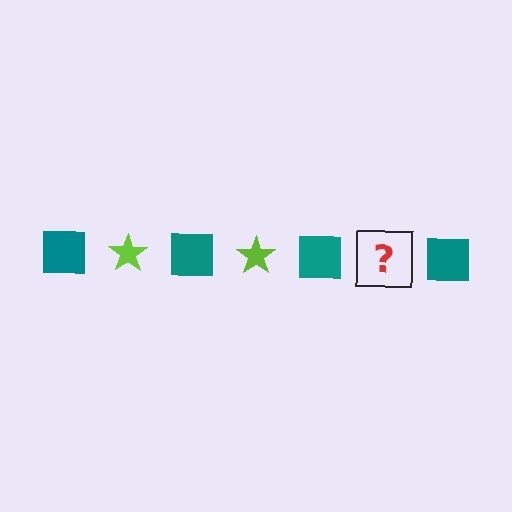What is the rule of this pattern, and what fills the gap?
The rule is that the pattern alternates between teal square and lime star. The gap should be filled with a lime star.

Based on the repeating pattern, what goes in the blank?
The blank should be a lime star.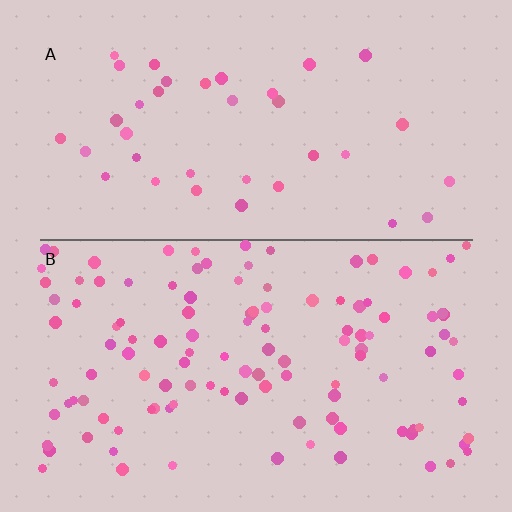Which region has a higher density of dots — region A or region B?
B (the bottom).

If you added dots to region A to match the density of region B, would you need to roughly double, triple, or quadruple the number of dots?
Approximately triple.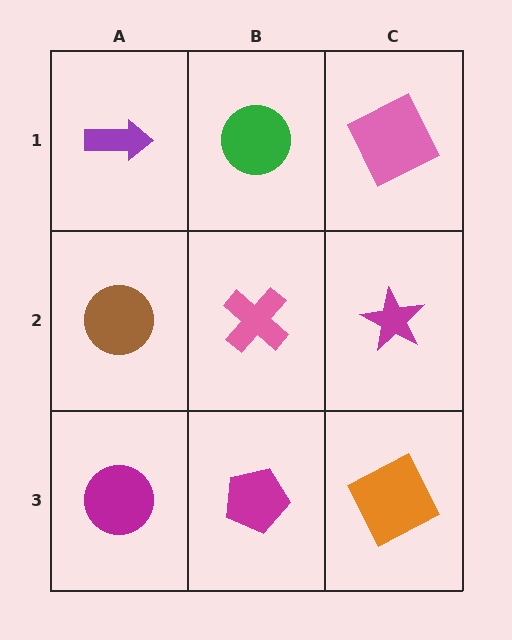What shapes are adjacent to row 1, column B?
A pink cross (row 2, column B), a purple arrow (row 1, column A), a pink square (row 1, column C).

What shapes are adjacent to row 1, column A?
A brown circle (row 2, column A), a green circle (row 1, column B).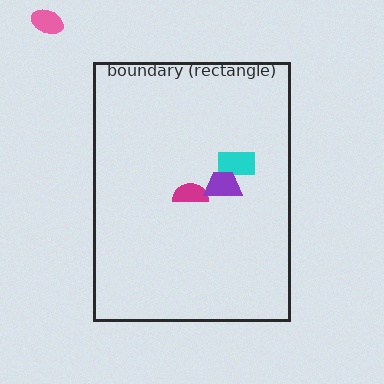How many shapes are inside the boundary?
3 inside, 1 outside.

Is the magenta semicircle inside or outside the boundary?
Inside.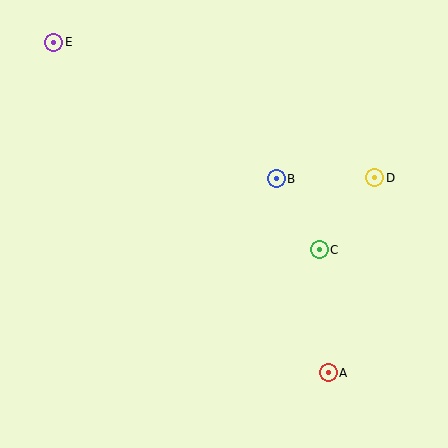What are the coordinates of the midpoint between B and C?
The midpoint between B and C is at (298, 214).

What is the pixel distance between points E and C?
The distance between E and C is 337 pixels.